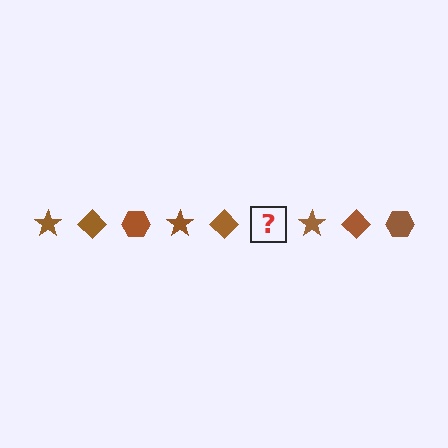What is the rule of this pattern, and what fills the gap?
The rule is that the pattern cycles through star, diamond, hexagon shapes in brown. The gap should be filled with a brown hexagon.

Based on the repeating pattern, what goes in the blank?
The blank should be a brown hexagon.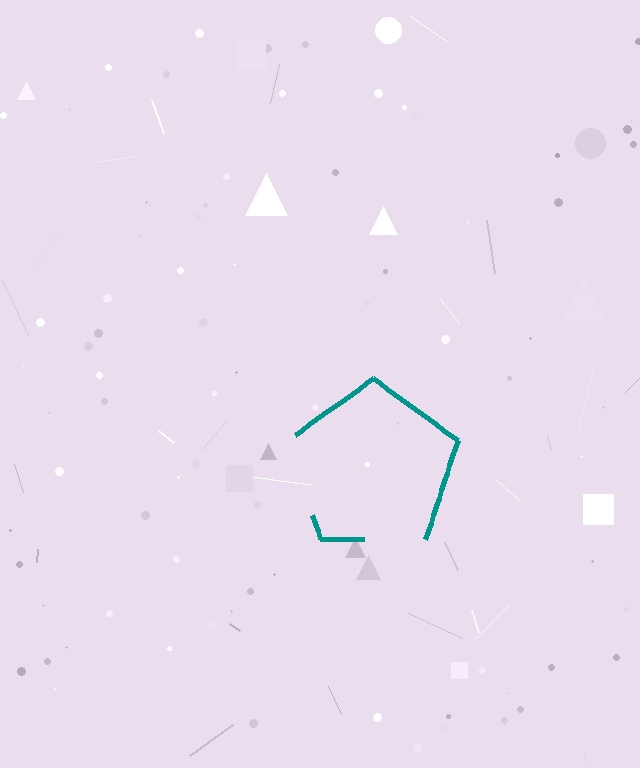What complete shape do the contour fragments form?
The contour fragments form a pentagon.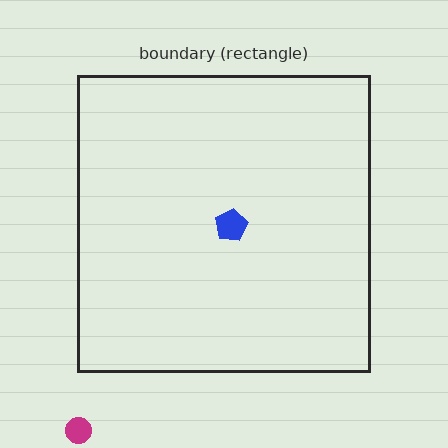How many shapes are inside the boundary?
1 inside, 1 outside.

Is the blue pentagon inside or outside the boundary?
Inside.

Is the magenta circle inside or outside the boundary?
Outside.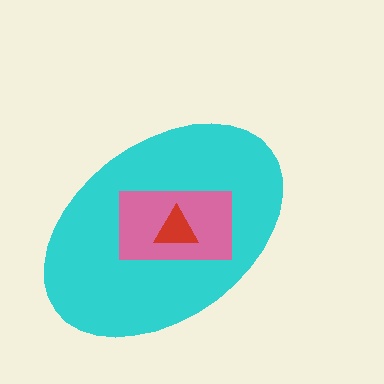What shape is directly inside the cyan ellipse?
The pink rectangle.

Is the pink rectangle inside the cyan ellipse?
Yes.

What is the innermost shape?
The red triangle.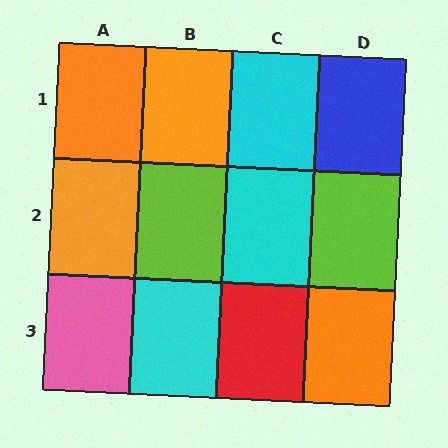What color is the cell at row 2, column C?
Cyan.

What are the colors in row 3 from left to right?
Pink, cyan, red, orange.